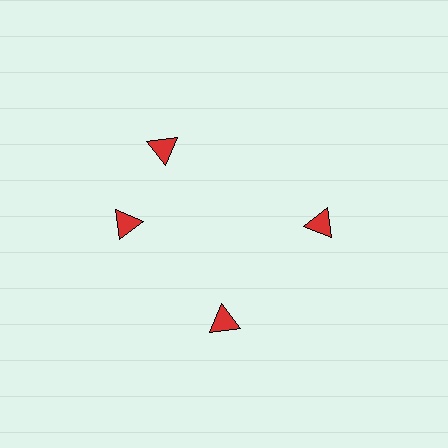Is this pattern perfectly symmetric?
No. The 4 red triangles are arranged in a ring, but one element near the 12 o'clock position is rotated out of alignment along the ring, breaking the 4-fold rotational symmetry.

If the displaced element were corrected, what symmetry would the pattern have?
It would have 4-fold rotational symmetry — the pattern would map onto itself every 90 degrees.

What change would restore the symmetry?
The symmetry would be restored by rotating it back into even spacing with its neighbors so that all 4 triangles sit at equal angles and equal distance from the center.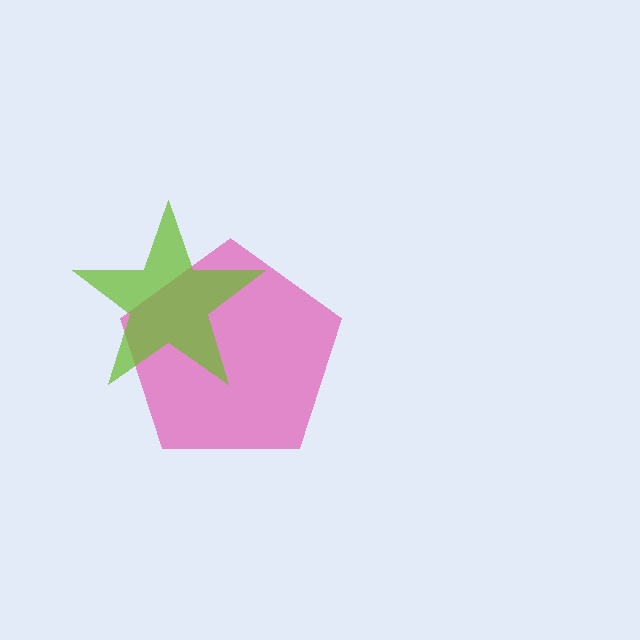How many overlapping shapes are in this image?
There are 2 overlapping shapes in the image.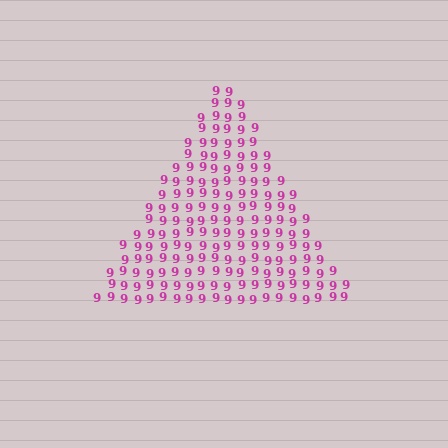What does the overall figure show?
The overall figure shows a triangle.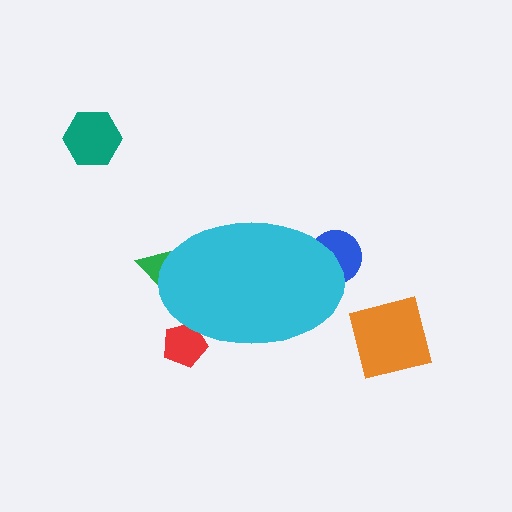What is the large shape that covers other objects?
A cyan ellipse.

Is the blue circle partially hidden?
Yes, the blue circle is partially hidden behind the cyan ellipse.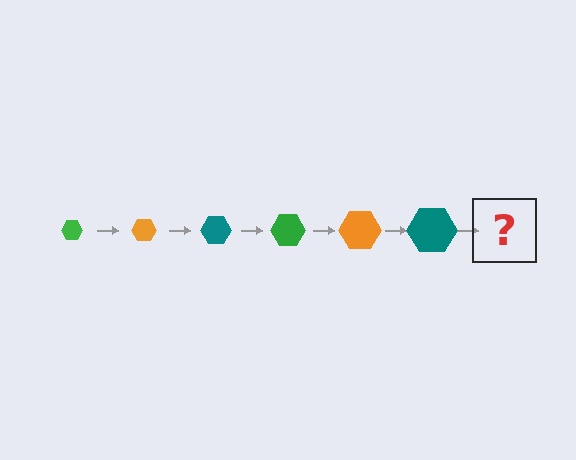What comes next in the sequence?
The next element should be a green hexagon, larger than the previous one.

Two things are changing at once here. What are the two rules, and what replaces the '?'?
The two rules are that the hexagon grows larger each step and the color cycles through green, orange, and teal. The '?' should be a green hexagon, larger than the previous one.